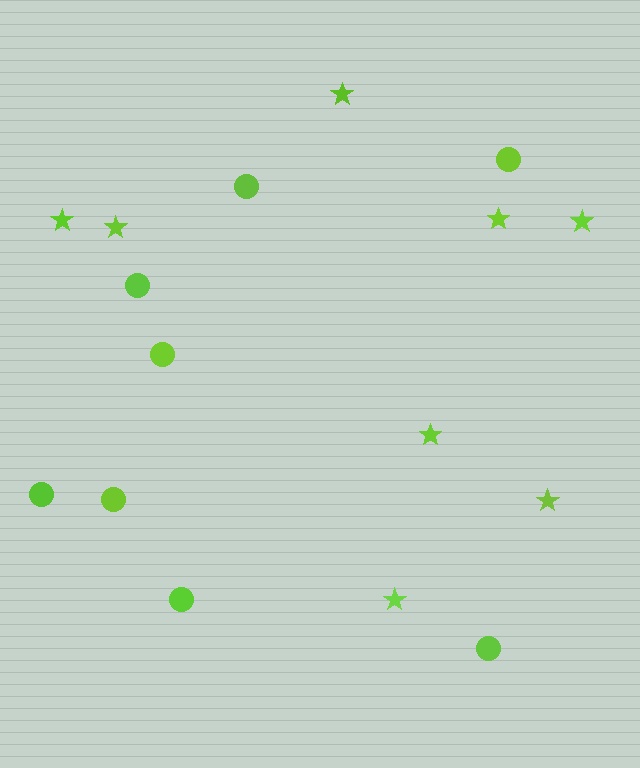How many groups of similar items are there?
There are 2 groups: one group of circles (8) and one group of stars (8).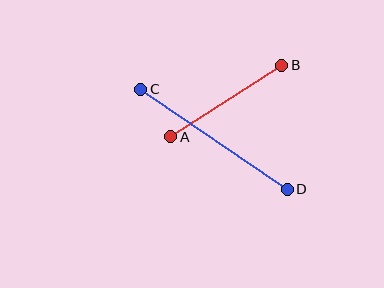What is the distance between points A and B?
The distance is approximately 132 pixels.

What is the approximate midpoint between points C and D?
The midpoint is at approximately (214, 139) pixels.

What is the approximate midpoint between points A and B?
The midpoint is at approximately (226, 101) pixels.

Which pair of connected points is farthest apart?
Points C and D are farthest apart.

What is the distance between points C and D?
The distance is approximately 177 pixels.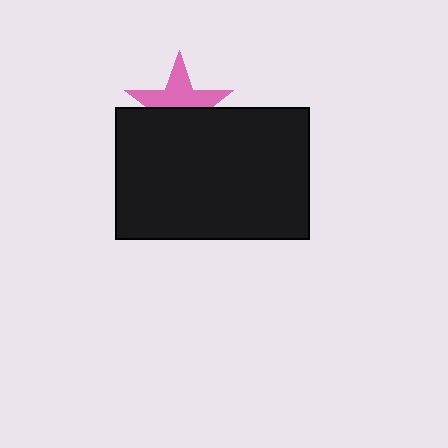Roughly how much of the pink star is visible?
About half of it is visible (roughly 54%).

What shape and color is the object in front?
The object in front is a black rectangle.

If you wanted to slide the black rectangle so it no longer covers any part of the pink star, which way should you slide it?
Slide it down — that is the most direct way to separate the two shapes.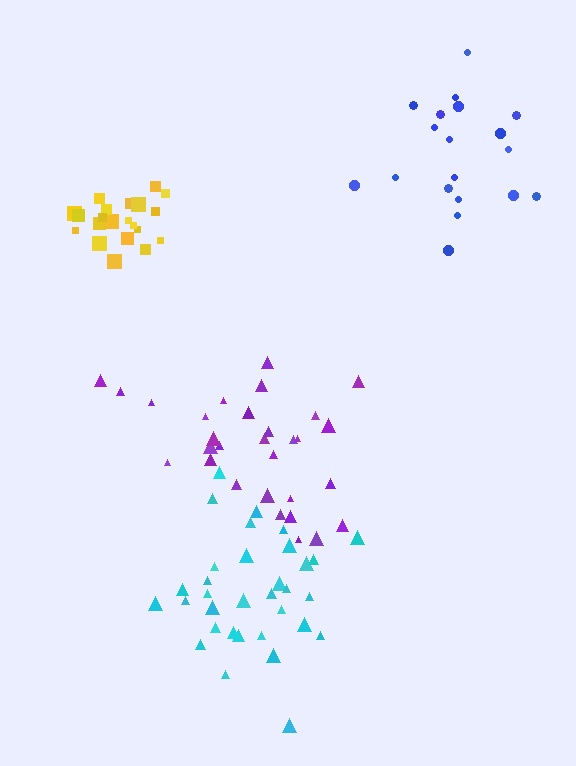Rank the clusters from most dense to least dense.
yellow, cyan, purple, blue.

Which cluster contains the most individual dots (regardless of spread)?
Cyan (33).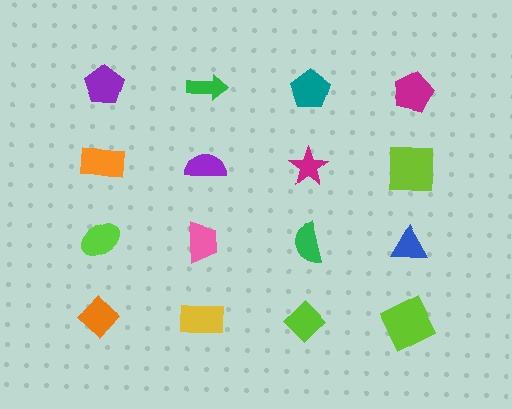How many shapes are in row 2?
4 shapes.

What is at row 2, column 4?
A lime square.